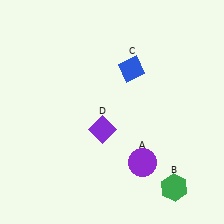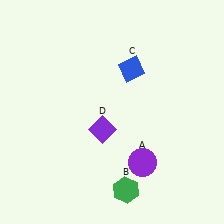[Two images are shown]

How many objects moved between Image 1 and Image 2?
1 object moved between the two images.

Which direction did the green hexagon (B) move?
The green hexagon (B) moved left.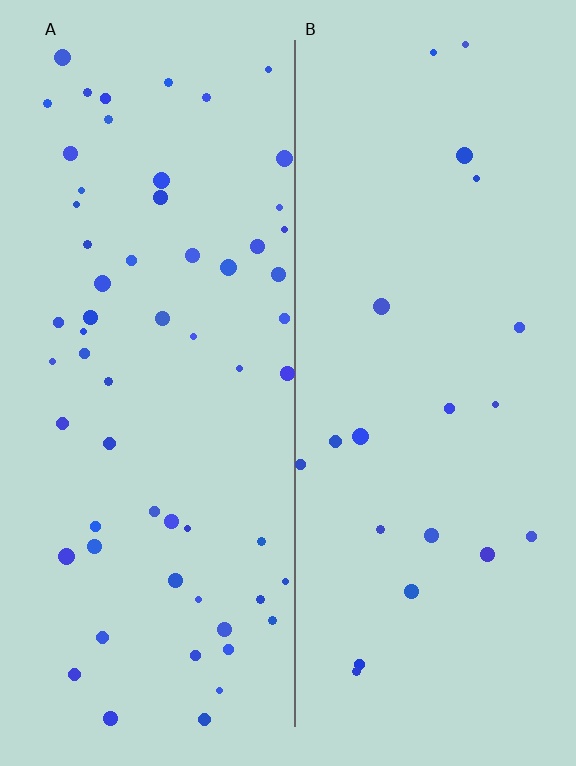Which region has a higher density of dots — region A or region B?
A (the left).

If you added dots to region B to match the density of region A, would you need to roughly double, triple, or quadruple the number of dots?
Approximately triple.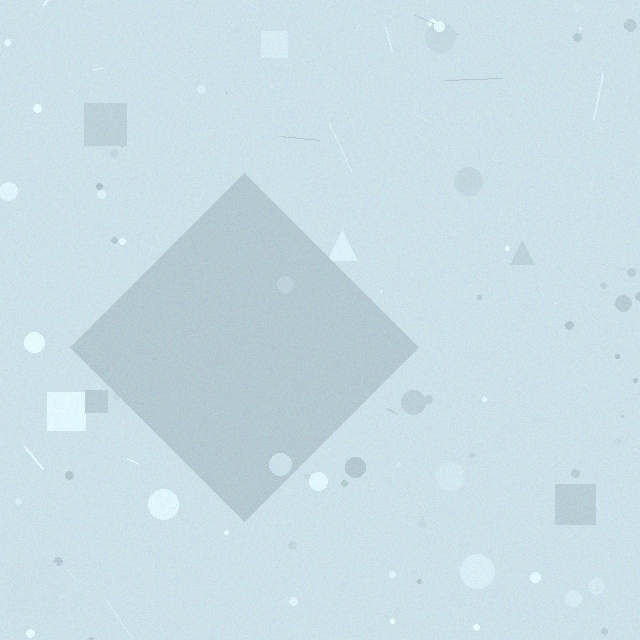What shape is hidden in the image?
A diamond is hidden in the image.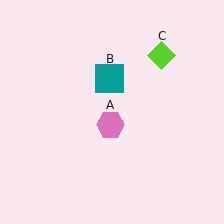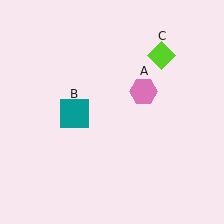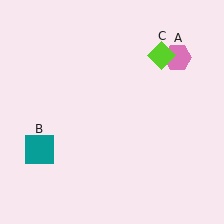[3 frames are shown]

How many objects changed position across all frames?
2 objects changed position: pink hexagon (object A), teal square (object B).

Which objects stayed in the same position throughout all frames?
Lime diamond (object C) remained stationary.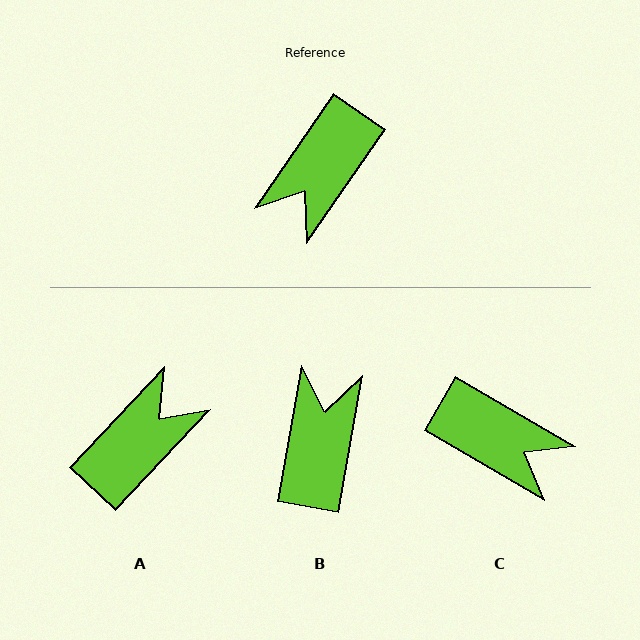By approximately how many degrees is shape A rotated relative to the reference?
Approximately 171 degrees counter-clockwise.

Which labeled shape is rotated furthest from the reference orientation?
A, about 171 degrees away.